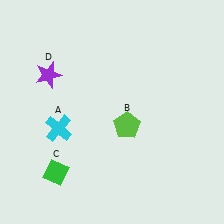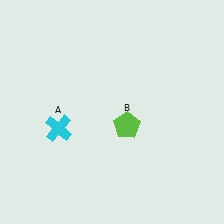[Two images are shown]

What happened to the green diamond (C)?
The green diamond (C) was removed in Image 2. It was in the bottom-left area of Image 1.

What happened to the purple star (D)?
The purple star (D) was removed in Image 2. It was in the top-left area of Image 1.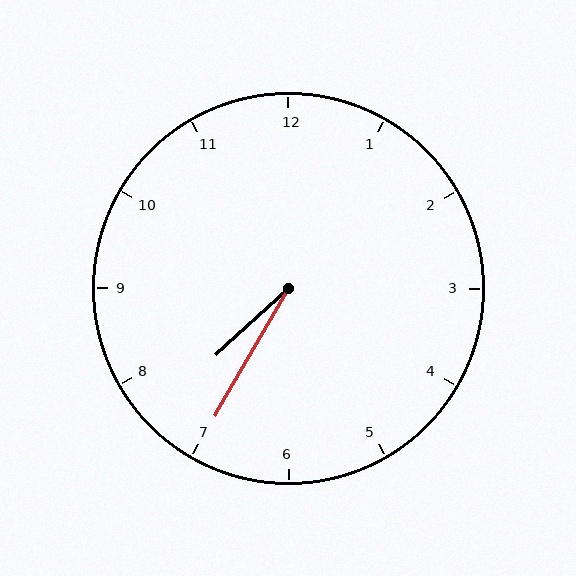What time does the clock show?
7:35.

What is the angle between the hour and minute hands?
Approximately 18 degrees.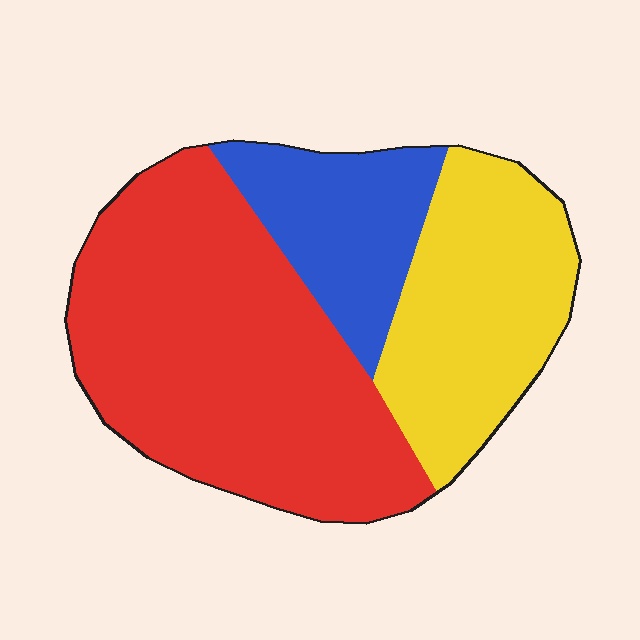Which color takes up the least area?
Blue, at roughly 20%.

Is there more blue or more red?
Red.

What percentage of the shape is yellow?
Yellow takes up between a quarter and a half of the shape.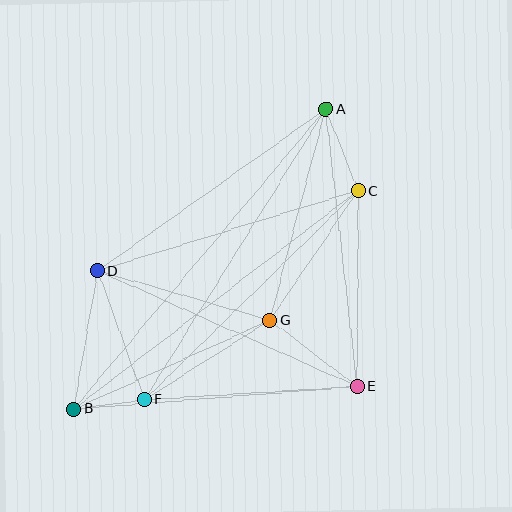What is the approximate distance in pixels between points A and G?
The distance between A and G is approximately 218 pixels.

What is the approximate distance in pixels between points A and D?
The distance between A and D is approximately 280 pixels.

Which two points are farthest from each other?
Points A and B are farthest from each other.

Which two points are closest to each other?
Points B and F are closest to each other.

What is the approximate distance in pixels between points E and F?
The distance between E and F is approximately 213 pixels.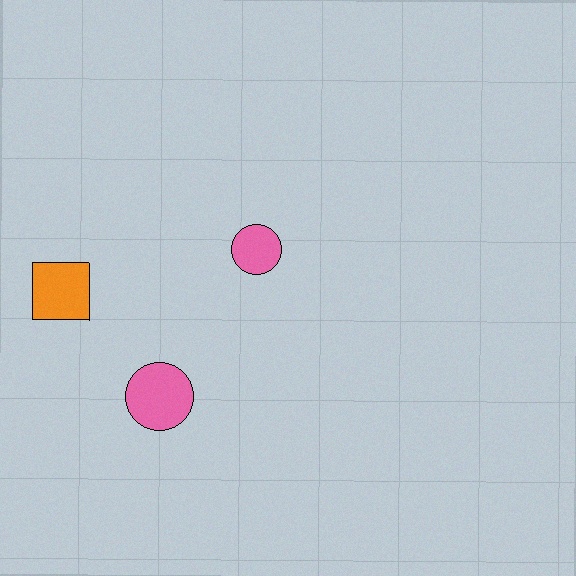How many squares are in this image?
There is 1 square.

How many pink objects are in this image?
There are 2 pink objects.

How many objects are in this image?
There are 3 objects.